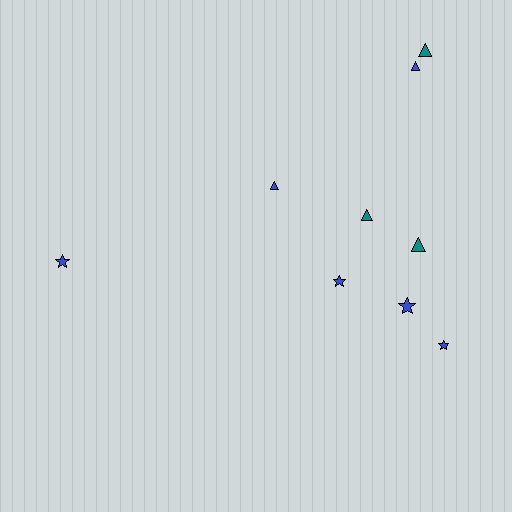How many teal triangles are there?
There are 3 teal triangles.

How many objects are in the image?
There are 9 objects.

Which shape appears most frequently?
Triangle, with 5 objects.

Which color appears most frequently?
Blue, with 6 objects.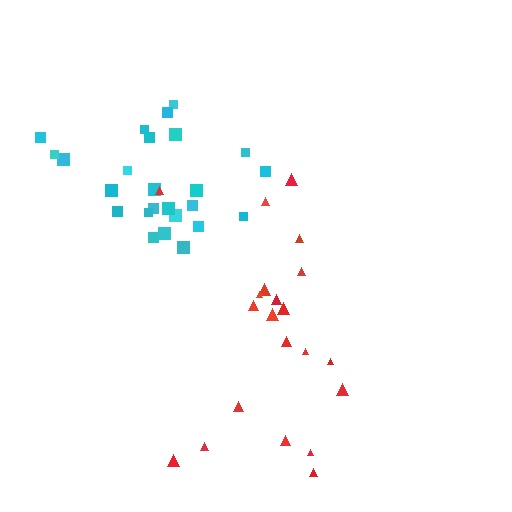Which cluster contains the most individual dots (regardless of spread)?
Cyan (25).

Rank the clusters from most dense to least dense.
cyan, red.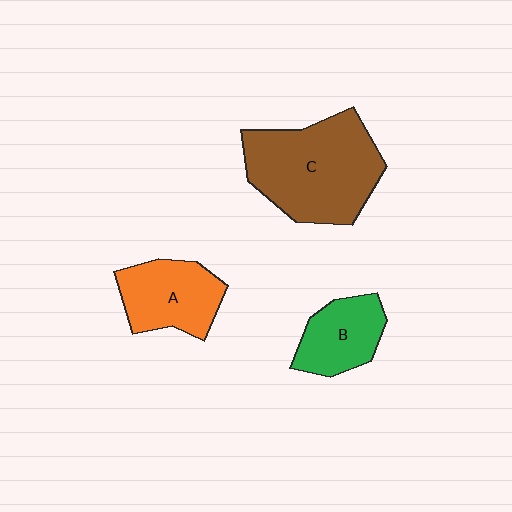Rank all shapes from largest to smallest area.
From largest to smallest: C (brown), A (orange), B (green).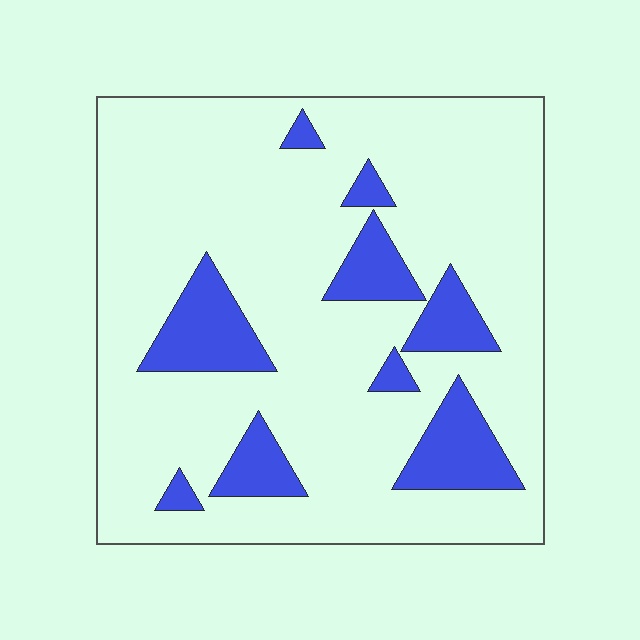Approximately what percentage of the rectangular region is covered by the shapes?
Approximately 20%.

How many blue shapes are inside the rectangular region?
9.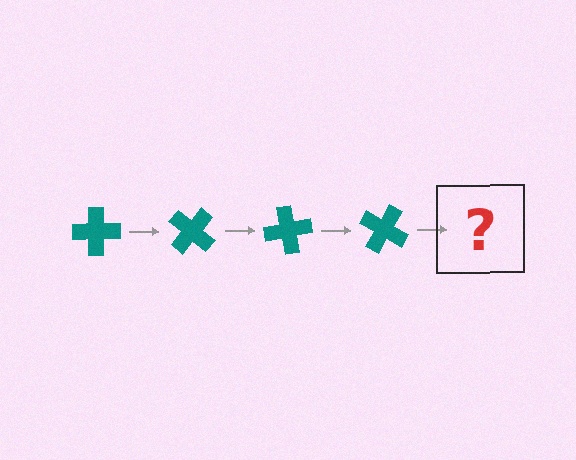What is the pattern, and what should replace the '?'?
The pattern is that the cross rotates 40 degrees each step. The '?' should be a teal cross rotated 160 degrees.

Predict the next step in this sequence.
The next step is a teal cross rotated 160 degrees.